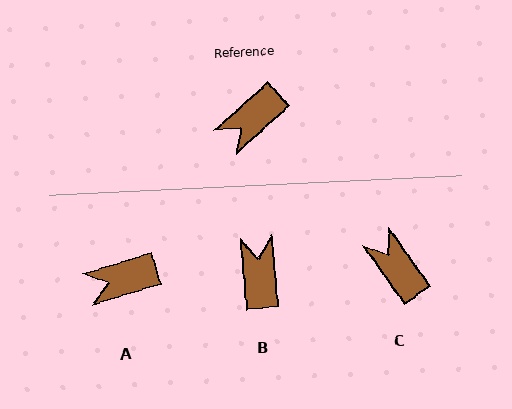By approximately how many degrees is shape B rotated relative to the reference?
Approximately 126 degrees clockwise.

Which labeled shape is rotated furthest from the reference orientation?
B, about 126 degrees away.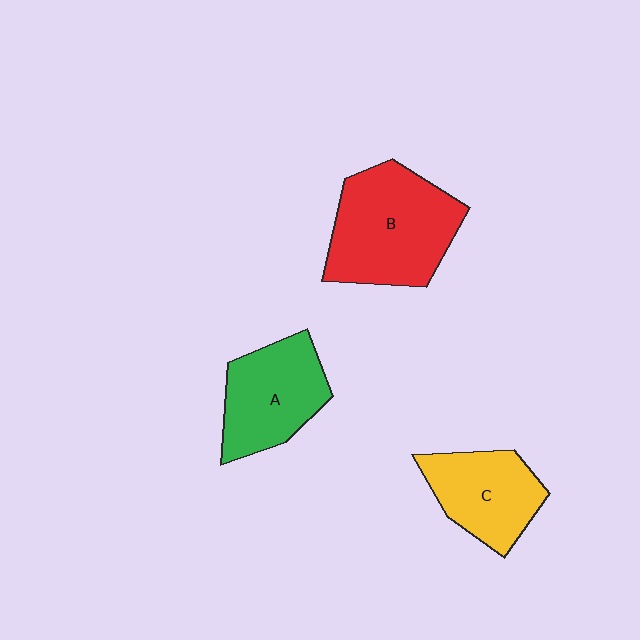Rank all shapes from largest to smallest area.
From largest to smallest: B (red), A (green), C (yellow).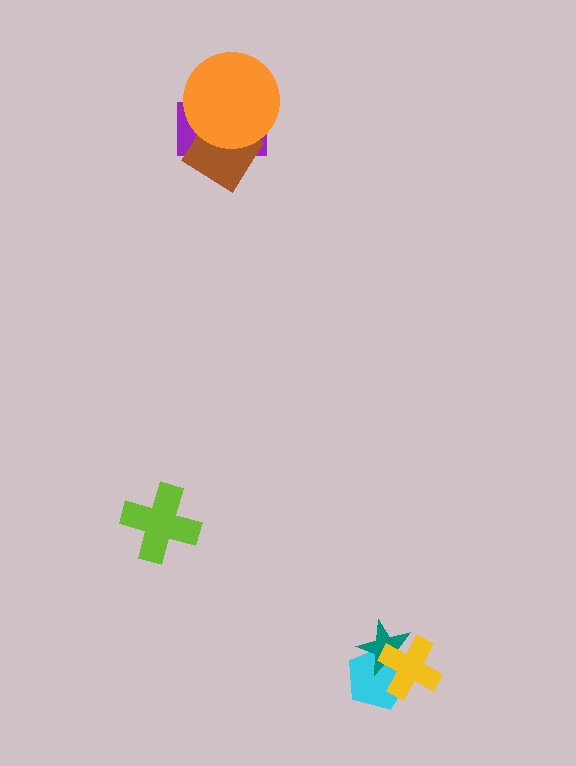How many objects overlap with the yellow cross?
2 objects overlap with the yellow cross.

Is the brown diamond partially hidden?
Yes, it is partially covered by another shape.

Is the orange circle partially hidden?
No, no other shape covers it.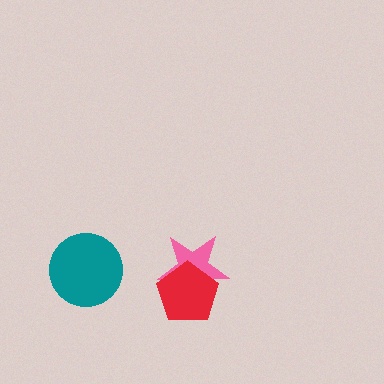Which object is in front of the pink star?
The red pentagon is in front of the pink star.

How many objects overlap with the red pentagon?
1 object overlaps with the red pentagon.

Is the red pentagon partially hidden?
No, no other shape covers it.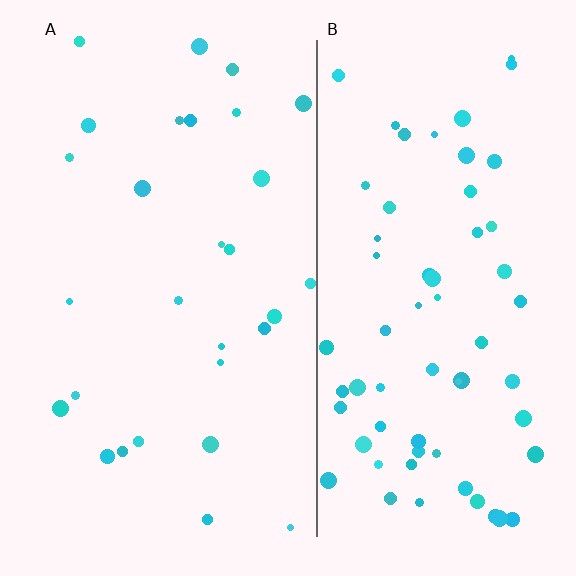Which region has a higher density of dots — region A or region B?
B (the right).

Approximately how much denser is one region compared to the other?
Approximately 2.3× — region B over region A.